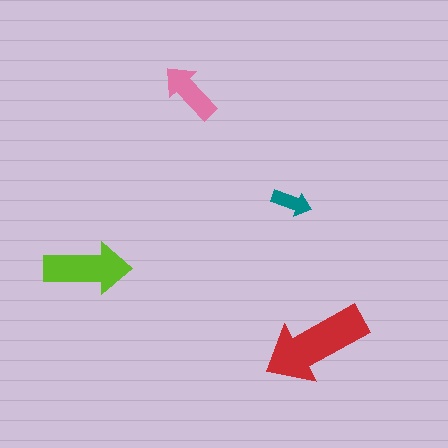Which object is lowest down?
The red arrow is bottommost.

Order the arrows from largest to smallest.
the red one, the lime one, the pink one, the teal one.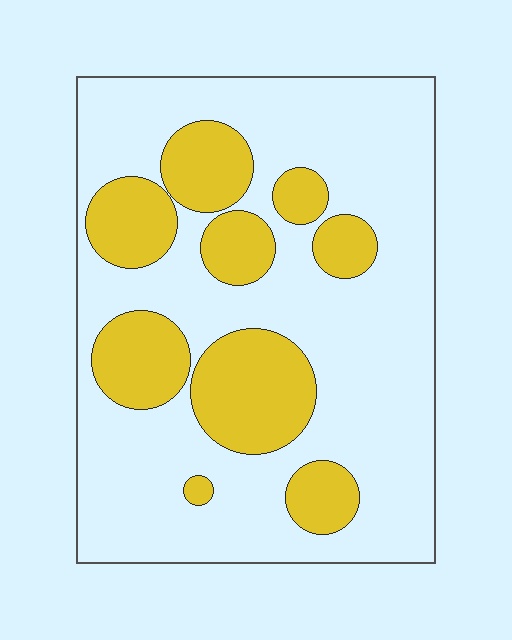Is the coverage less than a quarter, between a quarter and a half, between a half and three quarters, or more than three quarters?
Between a quarter and a half.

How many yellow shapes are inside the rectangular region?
9.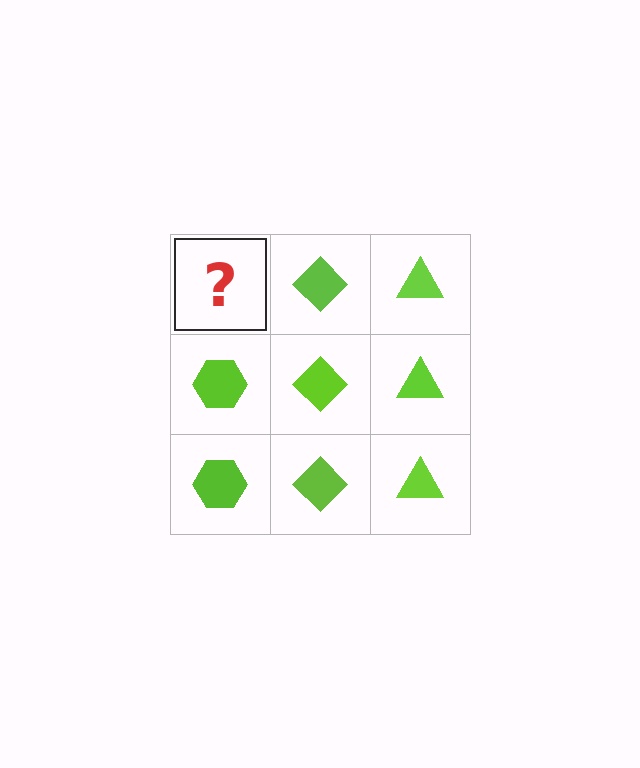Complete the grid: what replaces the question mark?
The question mark should be replaced with a lime hexagon.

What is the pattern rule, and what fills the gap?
The rule is that each column has a consistent shape. The gap should be filled with a lime hexagon.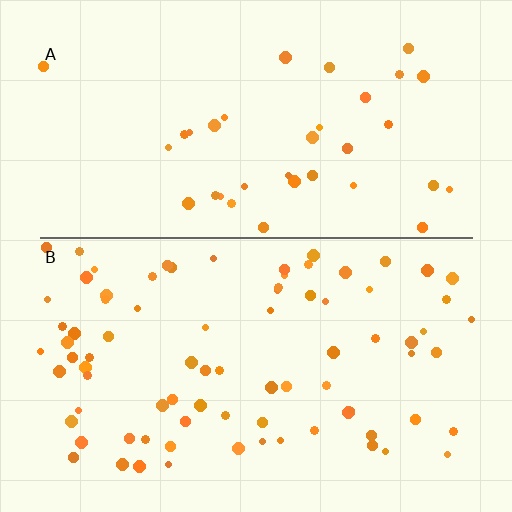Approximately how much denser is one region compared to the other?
Approximately 2.3× — region B over region A.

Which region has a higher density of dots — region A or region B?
B (the bottom).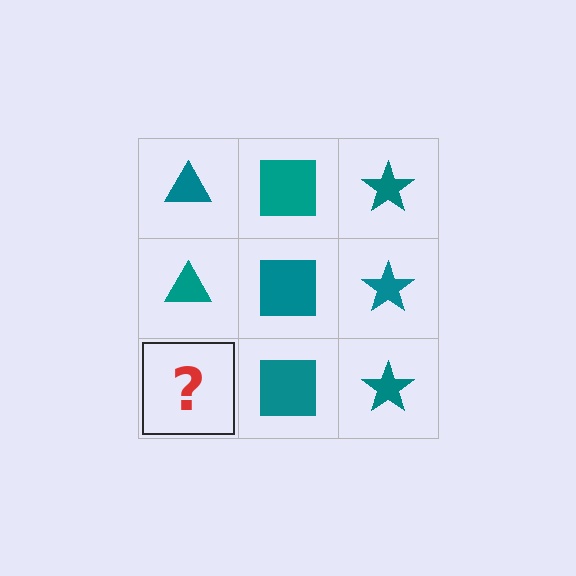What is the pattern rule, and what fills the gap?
The rule is that each column has a consistent shape. The gap should be filled with a teal triangle.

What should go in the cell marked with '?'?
The missing cell should contain a teal triangle.